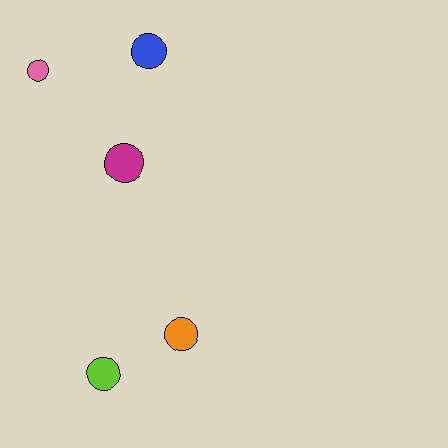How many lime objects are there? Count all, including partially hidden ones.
There is 1 lime object.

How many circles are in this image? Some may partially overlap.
There are 5 circles.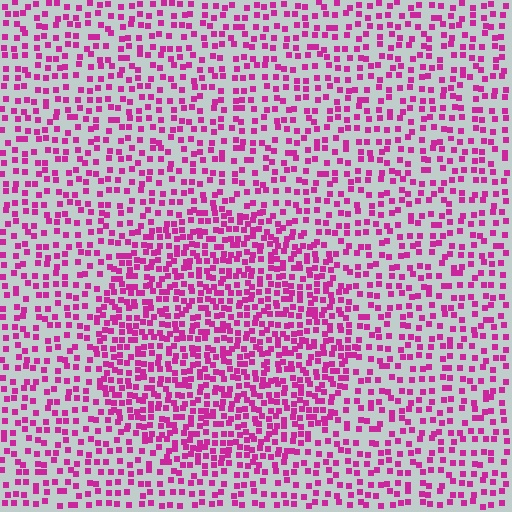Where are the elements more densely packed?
The elements are more densely packed inside the circle boundary.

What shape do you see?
I see a circle.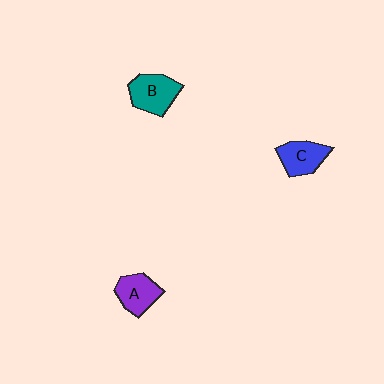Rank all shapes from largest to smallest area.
From largest to smallest: B (teal), C (blue), A (purple).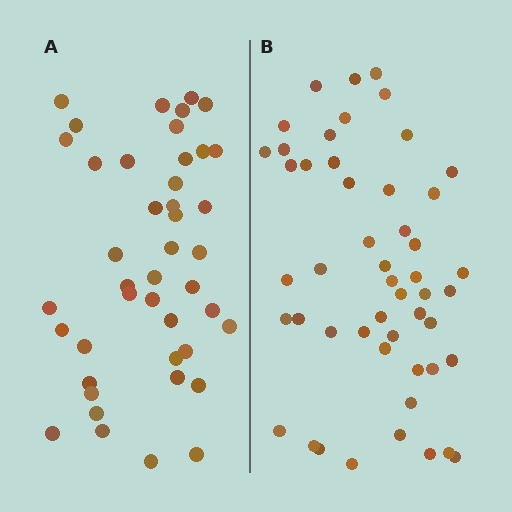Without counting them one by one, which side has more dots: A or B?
Region B (the right region) has more dots.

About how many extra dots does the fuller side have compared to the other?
Region B has roughly 8 or so more dots than region A.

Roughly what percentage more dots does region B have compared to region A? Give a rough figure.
About 15% more.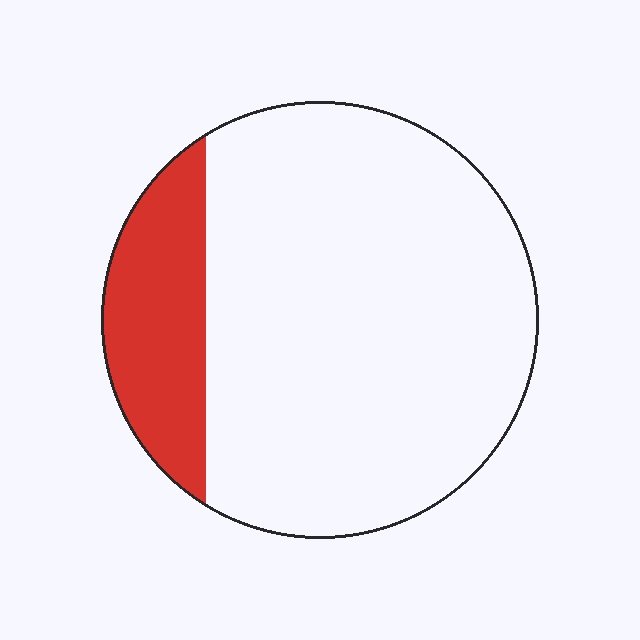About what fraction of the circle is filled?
About one fifth (1/5).